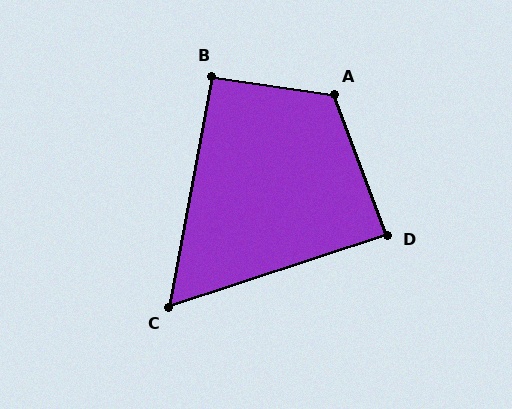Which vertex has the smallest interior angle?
C, at approximately 61 degrees.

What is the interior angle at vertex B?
Approximately 92 degrees (approximately right).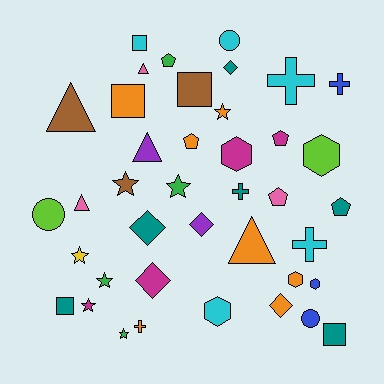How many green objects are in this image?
There are 4 green objects.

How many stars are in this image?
There are 7 stars.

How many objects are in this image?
There are 40 objects.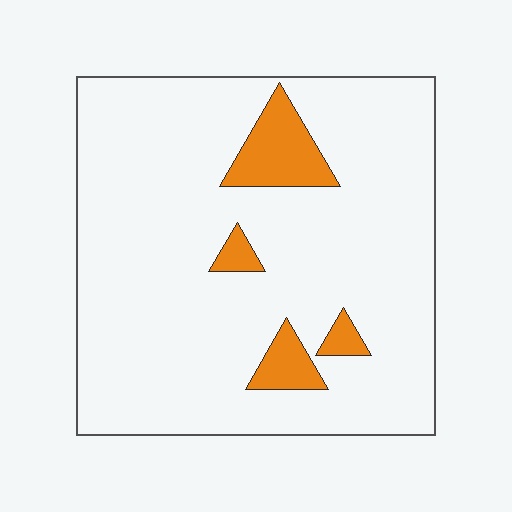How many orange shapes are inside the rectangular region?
4.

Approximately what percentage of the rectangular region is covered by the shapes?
Approximately 10%.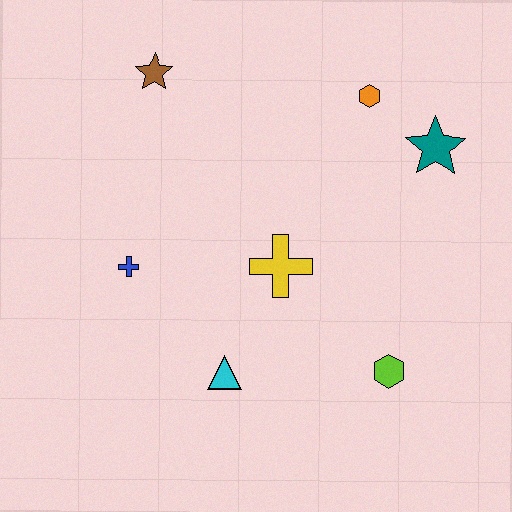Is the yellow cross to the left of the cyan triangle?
No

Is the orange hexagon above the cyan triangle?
Yes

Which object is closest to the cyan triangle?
The yellow cross is closest to the cyan triangle.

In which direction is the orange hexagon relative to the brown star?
The orange hexagon is to the right of the brown star.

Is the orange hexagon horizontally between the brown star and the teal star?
Yes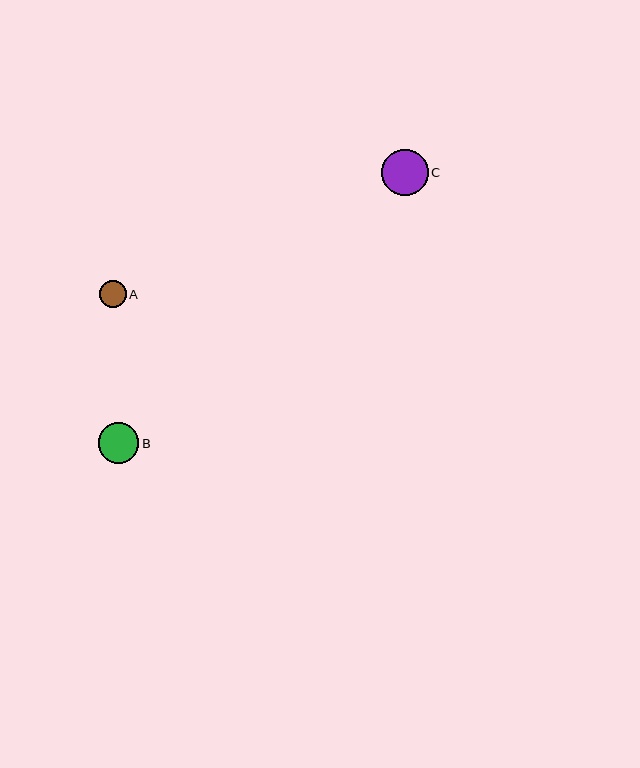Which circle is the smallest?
Circle A is the smallest with a size of approximately 27 pixels.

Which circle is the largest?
Circle C is the largest with a size of approximately 46 pixels.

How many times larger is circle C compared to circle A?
Circle C is approximately 1.7 times the size of circle A.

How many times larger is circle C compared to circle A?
Circle C is approximately 1.7 times the size of circle A.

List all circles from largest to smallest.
From largest to smallest: C, B, A.